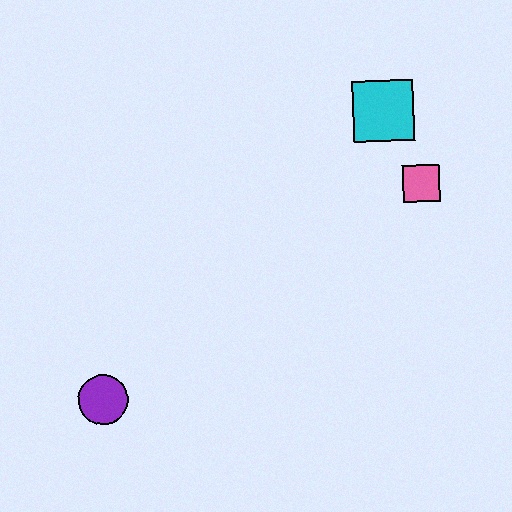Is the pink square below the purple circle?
No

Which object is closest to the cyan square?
The pink square is closest to the cyan square.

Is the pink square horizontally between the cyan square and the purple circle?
No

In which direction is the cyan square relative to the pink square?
The cyan square is above the pink square.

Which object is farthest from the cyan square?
The purple circle is farthest from the cyan square.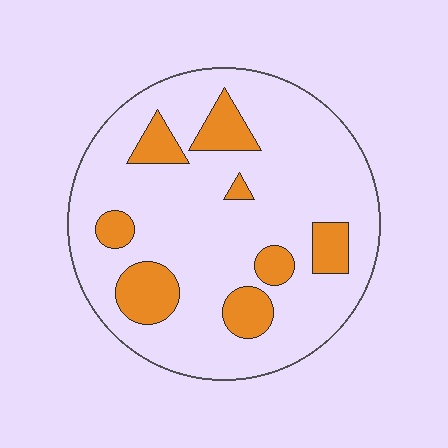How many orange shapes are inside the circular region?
8.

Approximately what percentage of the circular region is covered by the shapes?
Approximately 20%.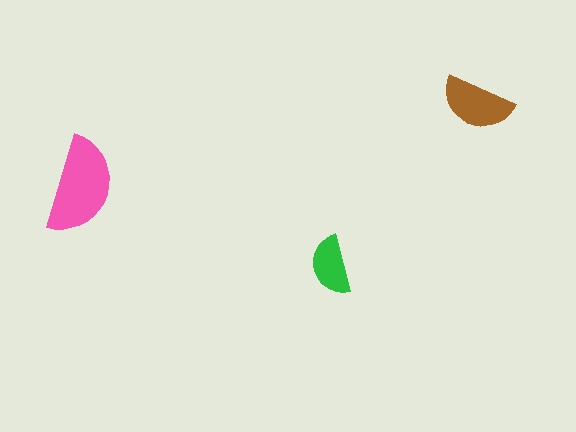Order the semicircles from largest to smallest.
the pink one, the brown one, the green one.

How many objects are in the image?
There are 3 objects in the image.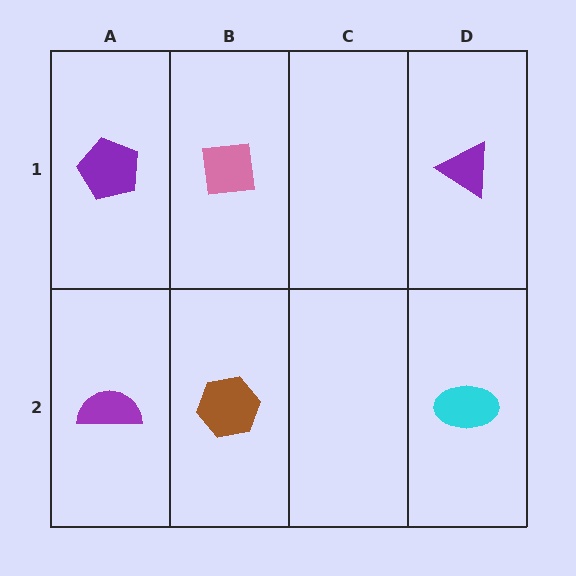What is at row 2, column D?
A cyan ellipse.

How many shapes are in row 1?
3 shapes.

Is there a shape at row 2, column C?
No, that cell is empty.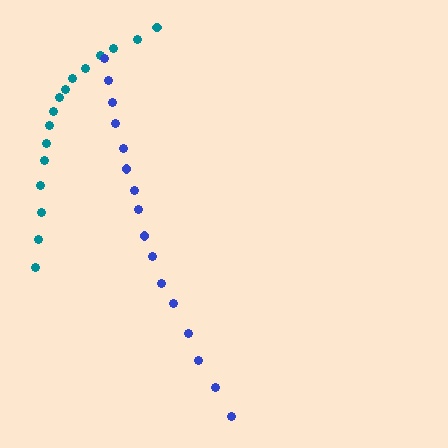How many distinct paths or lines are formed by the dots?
There are 2 distinct paths.